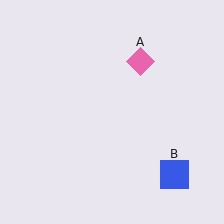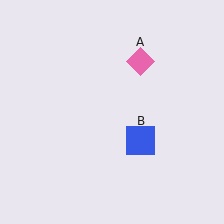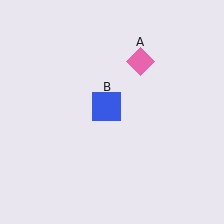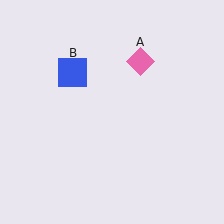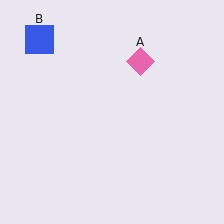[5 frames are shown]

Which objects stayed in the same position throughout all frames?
Pink diamond (object A) remained stationary.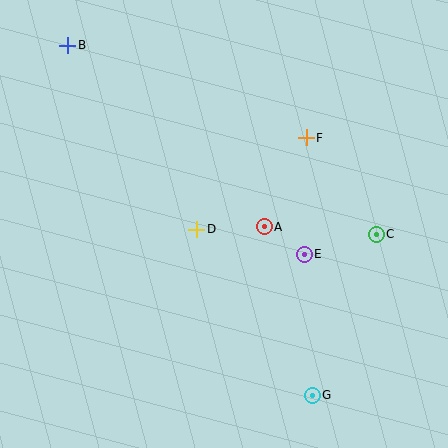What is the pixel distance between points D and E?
The distance between D and E is 110 pixels.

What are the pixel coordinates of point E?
Point E is at (304, 254).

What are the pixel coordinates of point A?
Point A is at (264, 227).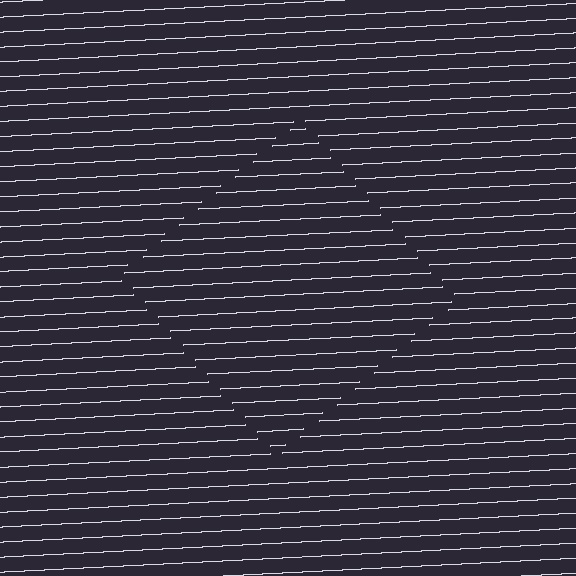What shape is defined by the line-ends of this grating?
An illusory square. The interior of the shape contains the same grating, shifted by half a period — the contour is defined by the phase discontinuity where line-ends from the inner and outer gratings abut.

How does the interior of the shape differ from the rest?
The interior of the shape contains the same grating, shifted by half a period — the contour is defined by the phase discontinuity where line-ends from the inner and outer gratings abut.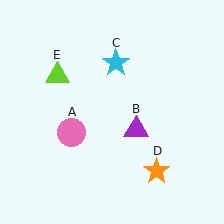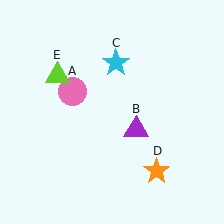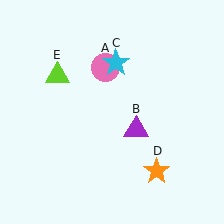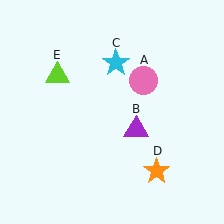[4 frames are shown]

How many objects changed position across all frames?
1 object changed position: pink circle (object A).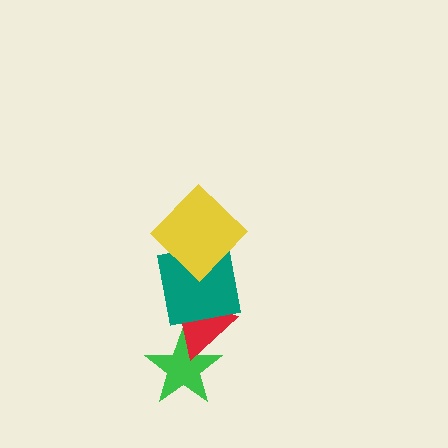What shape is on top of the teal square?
The yellow diamond is on top of the teal square.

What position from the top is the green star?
The green star is 4th from the top.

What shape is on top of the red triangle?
The teal square is on top of the red triangle.